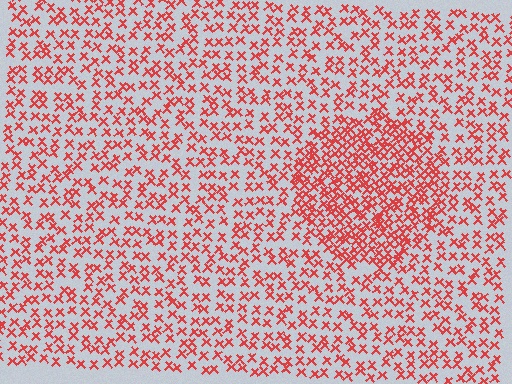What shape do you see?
I see a circle.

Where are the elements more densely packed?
The elements are more densely packed inside the circle boundary.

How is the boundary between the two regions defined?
The boundary is defined by a change in element density (approximately 2.0x ratio). All elements are the same color, size, and shape.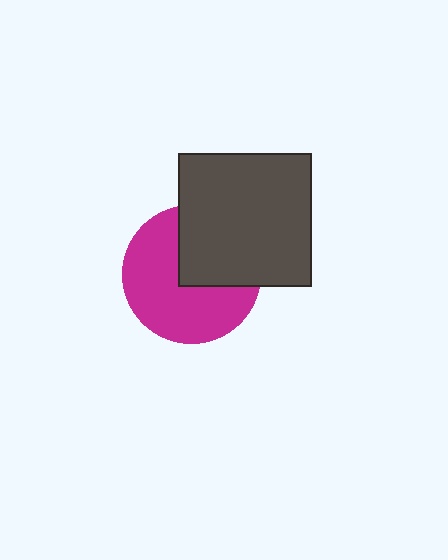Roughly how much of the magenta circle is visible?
About half of it is visible (roughly 61%).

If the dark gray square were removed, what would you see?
You would see the complete magenta circle.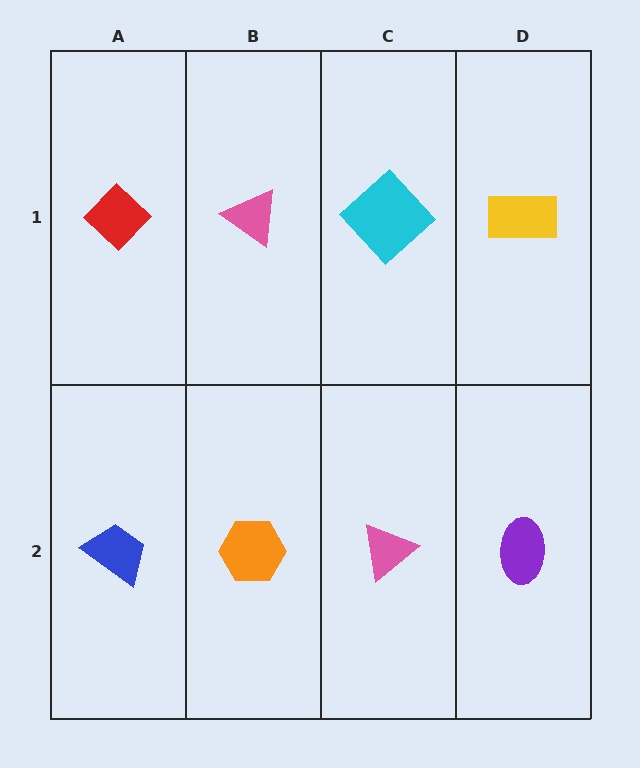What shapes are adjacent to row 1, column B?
An orange hexagon (row 2, column B), a red diamond (row 1, column A), a cyan diamond (row 1, column C).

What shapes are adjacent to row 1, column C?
A pink triangle (row 2, column C), a pink triangle (row 1, column B), a yellow rectangle (row 1, column D).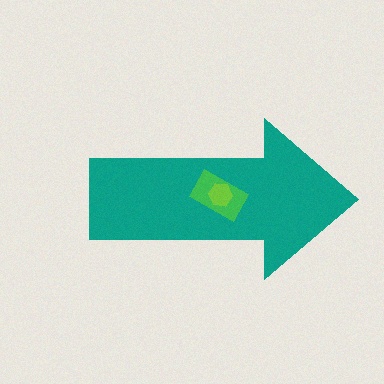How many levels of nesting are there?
3.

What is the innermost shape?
The lime hexagon.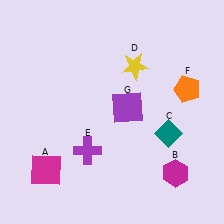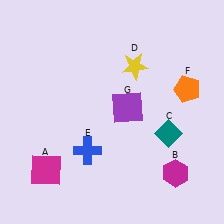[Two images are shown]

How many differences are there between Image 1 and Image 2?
There is 1 difference between the two images.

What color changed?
The cross (E) changed from purple in Image 1 to blue in Image 2.